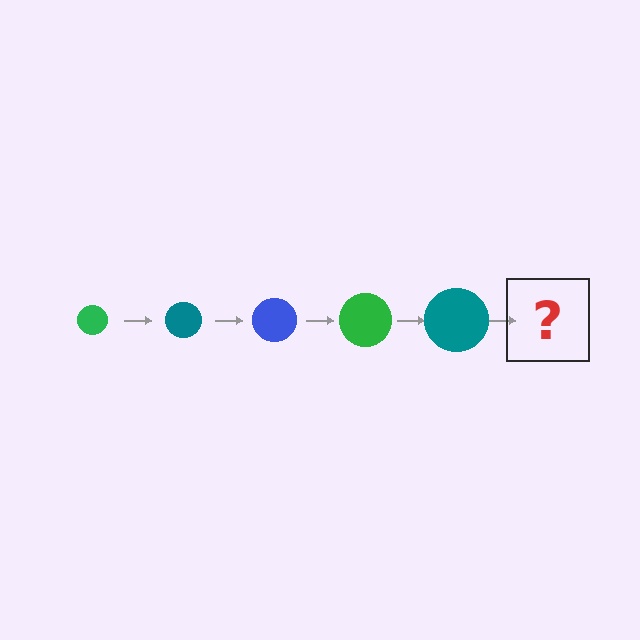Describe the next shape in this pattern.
It should be a blue circle, larger than the previous one.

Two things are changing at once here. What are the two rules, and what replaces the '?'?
The two rules are that the circle grows larger each step and the color cycles through green, teal, and blue. The '?' should be a blue circle, larger than the previous one.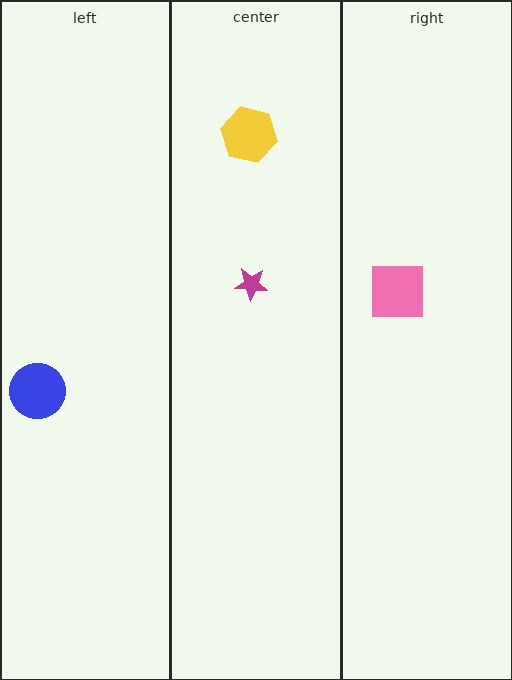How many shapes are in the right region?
1.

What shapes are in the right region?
The pink square.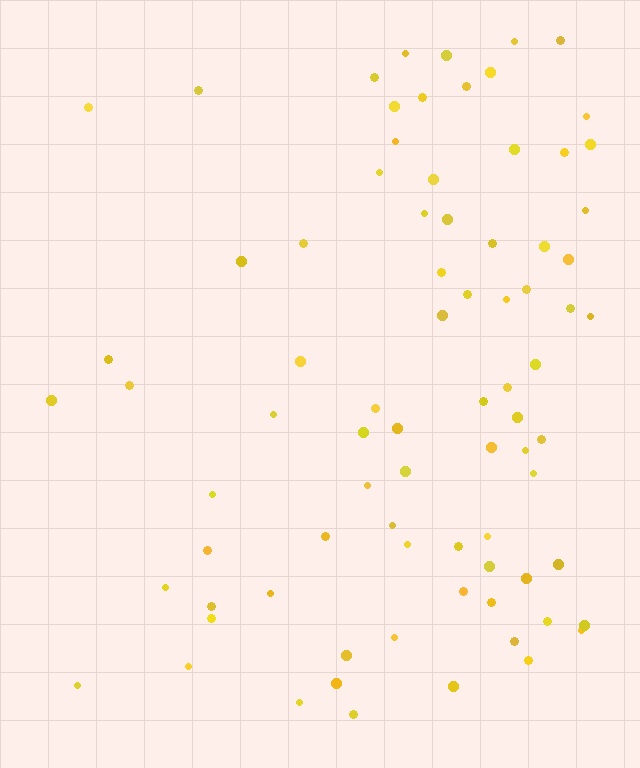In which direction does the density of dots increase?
From left to right, with the right side densest.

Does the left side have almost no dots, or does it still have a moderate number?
Still a moderate number, just noticeably fewer than the right.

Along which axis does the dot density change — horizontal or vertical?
Horizontal.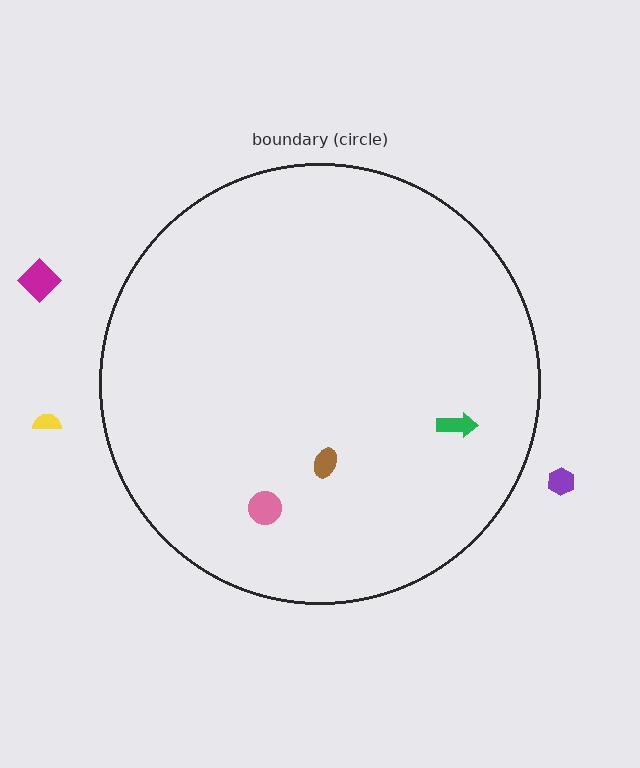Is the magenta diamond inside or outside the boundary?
Outside.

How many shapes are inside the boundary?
3 inside, 3 outside.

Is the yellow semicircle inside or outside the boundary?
Outside.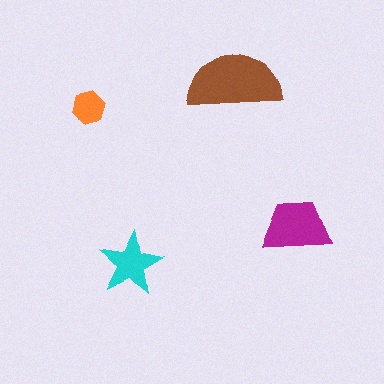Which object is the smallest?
The orange hexagon.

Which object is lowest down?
The cyan star is bottommost.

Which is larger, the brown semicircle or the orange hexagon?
The brown semicircle.